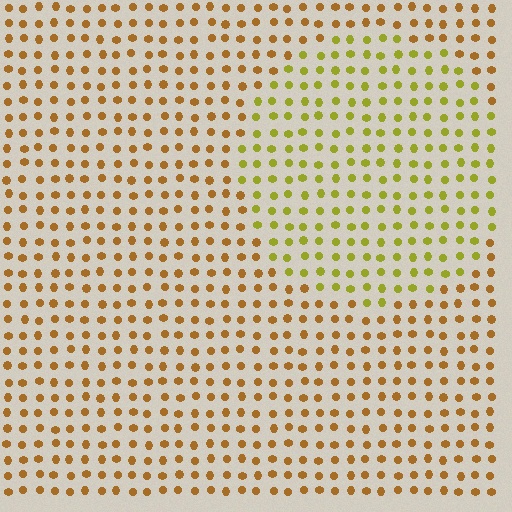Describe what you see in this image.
The image is filled with small brown elements in a uniform arrangement. A circle-shaped region is visible where the elements are tinted to a slightly different hue, forming a subtle color boundary.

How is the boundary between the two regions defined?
The boundary is defined purely by a slight shift in hue (about 34 degrees). Spacing, size, and orientation are identical on both sides.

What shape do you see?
I see a circle.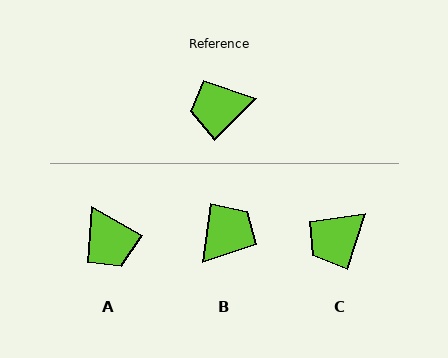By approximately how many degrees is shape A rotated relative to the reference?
Approximately 106 degrees counter-clockwise.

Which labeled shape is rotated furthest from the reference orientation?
B, about 142 degrees away.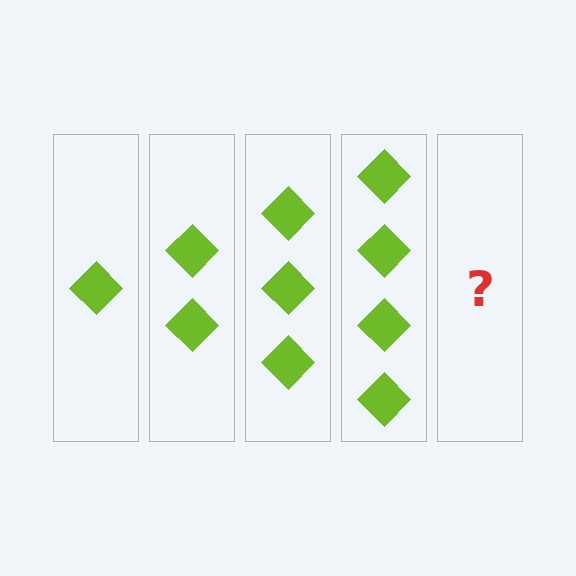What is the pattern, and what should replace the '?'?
The pattern is that each step adds one more diamond. The '?' should be 5 diamonds.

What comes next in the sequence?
The next element should be 5 diamonds.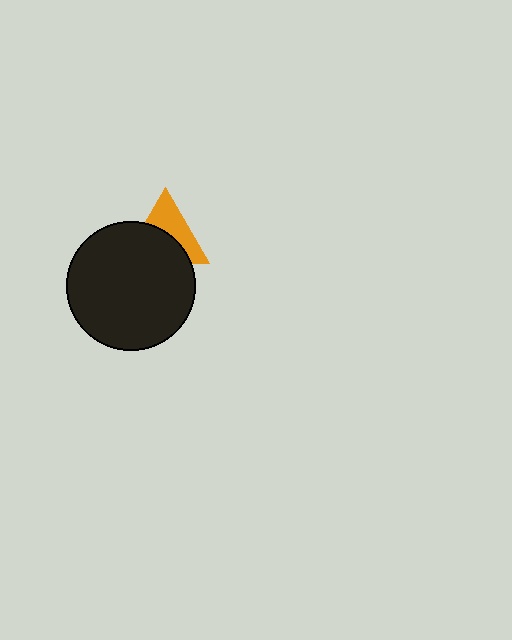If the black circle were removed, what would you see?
You would see the complete orange triangle.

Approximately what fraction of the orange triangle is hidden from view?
Roughly 52% of the orange triangle is hidden behind the black circle.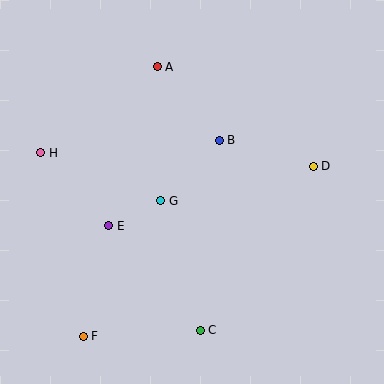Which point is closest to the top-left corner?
Point H is closest to the top-left corner.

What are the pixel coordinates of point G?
Point G is at (161, 201).